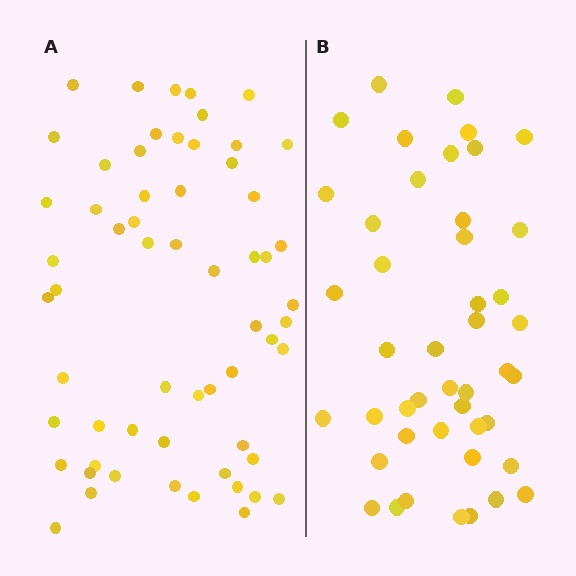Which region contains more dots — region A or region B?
Region A (the left region) has more dots.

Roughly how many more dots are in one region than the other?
Region A has approximately 15 more dots than region B.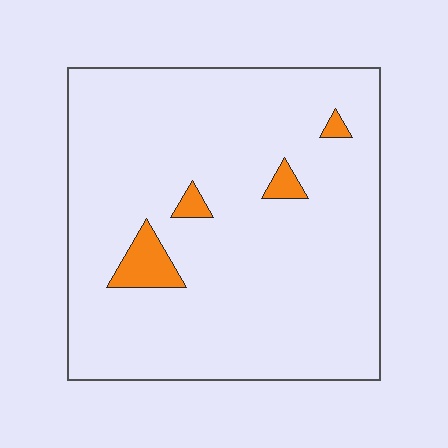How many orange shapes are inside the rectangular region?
4.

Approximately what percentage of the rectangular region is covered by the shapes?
Approximately 5%.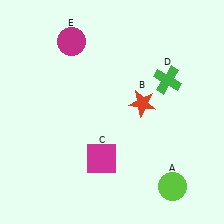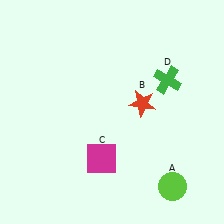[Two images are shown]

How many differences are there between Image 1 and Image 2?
There is 1 difference between the two images.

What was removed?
The magenta circle (E) was removed in Image 2.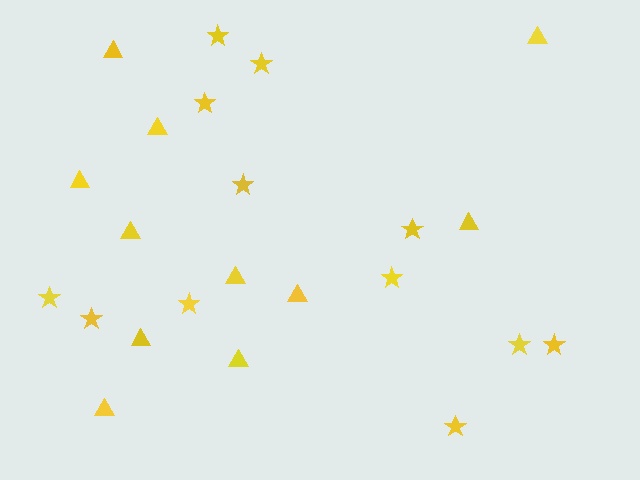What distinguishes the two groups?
There are 2 groups: one group of triangles (11) and one group of stars (12).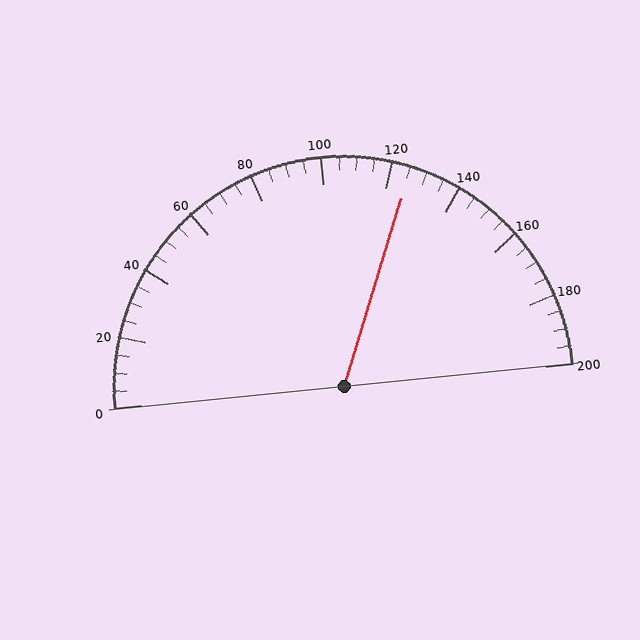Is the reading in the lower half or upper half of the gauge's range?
The reading is in the upper half of the range (0 to 200).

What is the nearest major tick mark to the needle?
The nearest major tick mark is 120.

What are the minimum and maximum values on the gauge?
The gauge ranges from 0 to 200.